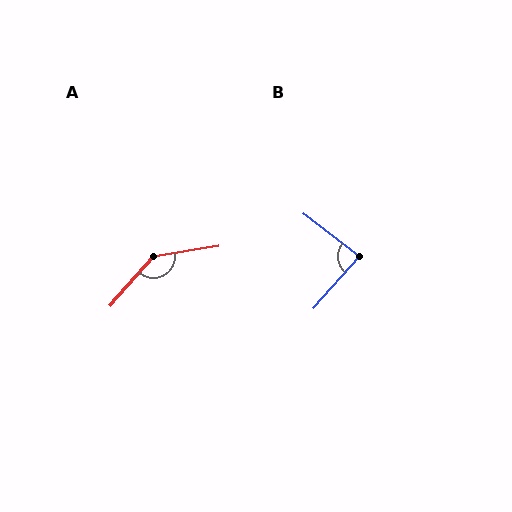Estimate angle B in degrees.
Approximately 86 degrees.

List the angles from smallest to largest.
B (86°), A (141°).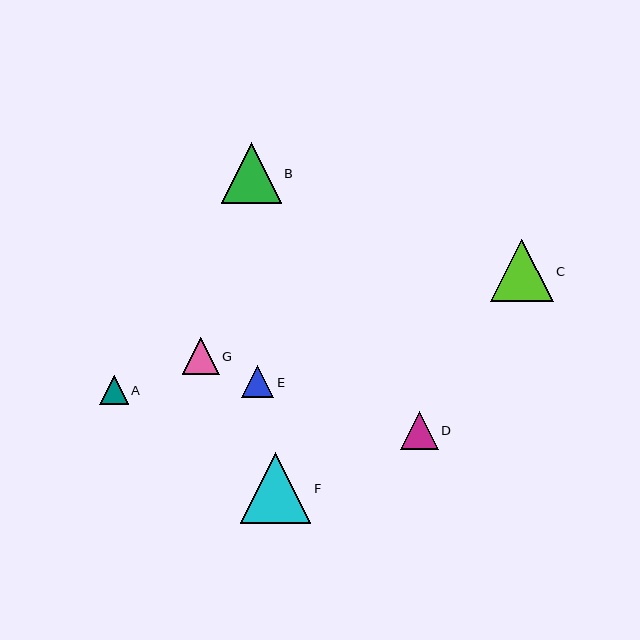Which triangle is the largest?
Triangle F is the largest with a size of approximately 71 pixels.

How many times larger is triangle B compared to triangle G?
Triangle B is approximately 1.6 times the size of triangle G.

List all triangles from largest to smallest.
From largest to smallest: F, C, B, D, G, E, A.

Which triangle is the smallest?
Triangle A is the smallest with a size of approximately 28 pixels.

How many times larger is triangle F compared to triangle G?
Triangle F is approximately 1.9 times the size of triangle G.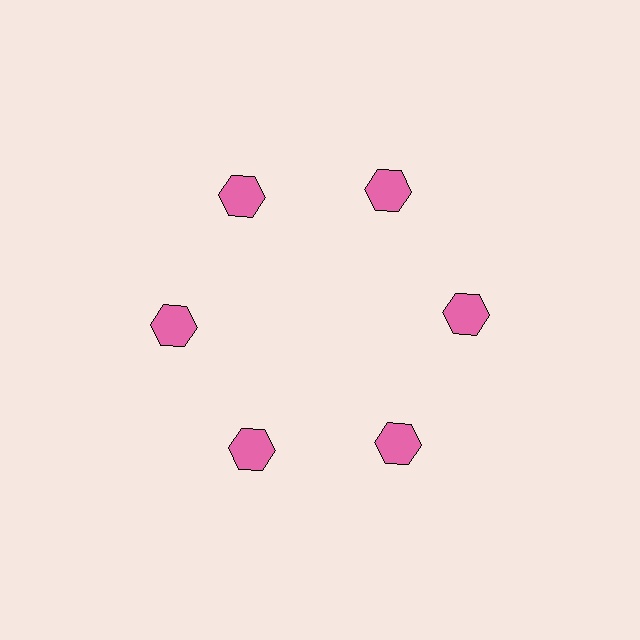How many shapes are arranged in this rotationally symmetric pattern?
There are 6 shapes, arranged in 6 groups of 1.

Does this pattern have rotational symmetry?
Yes, this pattern has 6-fold rotational symmetry. It looks the same after rotating 60 degrees around the center.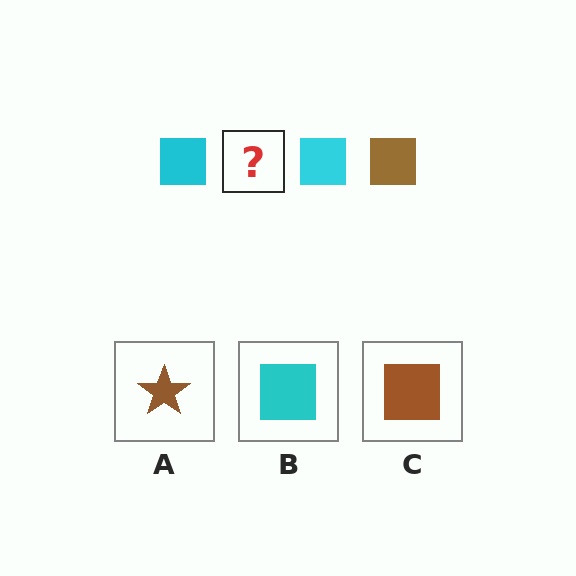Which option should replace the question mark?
Option C.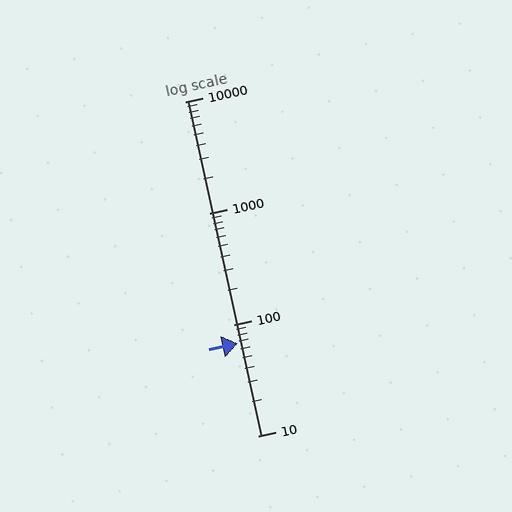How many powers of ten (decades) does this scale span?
The scale spans 3 decades, from 10 to 10000.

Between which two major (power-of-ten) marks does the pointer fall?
The pointer is between 10 and 100.